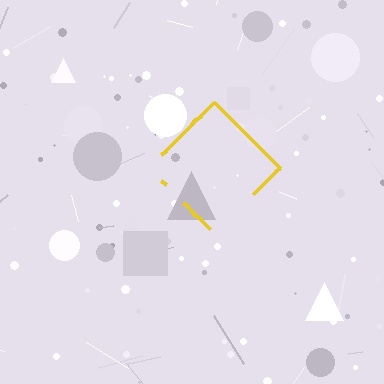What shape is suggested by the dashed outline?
The dashed outline suggests a diamond.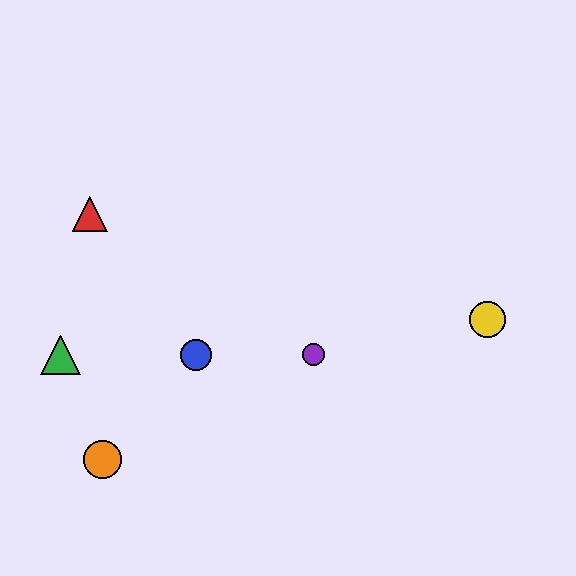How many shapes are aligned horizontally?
3 shapes (the blue circle, the green triangle, the purple circle) are aligned horizontally.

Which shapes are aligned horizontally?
The blue circle, the green triangle, the purple circle are aligned horizontally.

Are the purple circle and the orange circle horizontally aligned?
No, the purple circle is at y≈355 and the orange circle is at y≈459.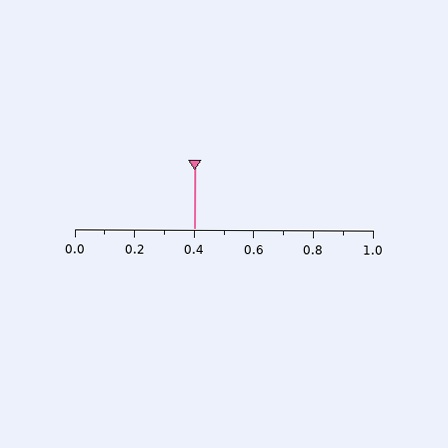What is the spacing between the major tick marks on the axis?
The major ticks are spaced 0.2 apart.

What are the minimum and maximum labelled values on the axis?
The axis runs from 0.0 to 1.0.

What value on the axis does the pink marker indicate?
The marker indicates approximately 0.4.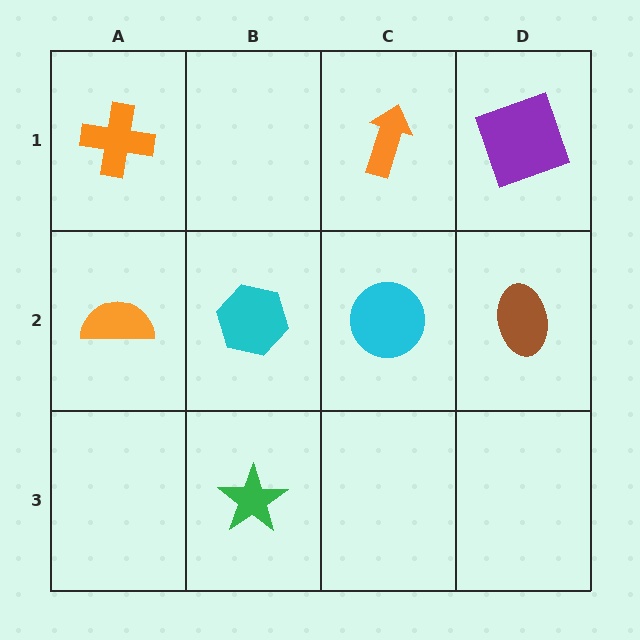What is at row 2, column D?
A brown ellipse.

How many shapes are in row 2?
4 shapes.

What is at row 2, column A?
An orange semicircle.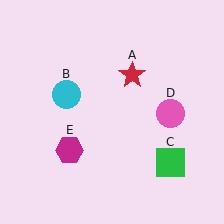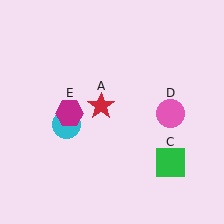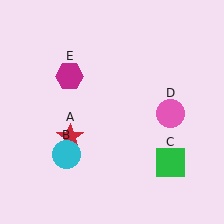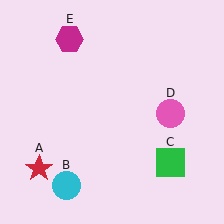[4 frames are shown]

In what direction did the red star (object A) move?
The red star (object A) moved down and to the left.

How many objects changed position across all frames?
3 objects changed position: red star (object A), cyan circle (object B), magenta hexagon (object E).